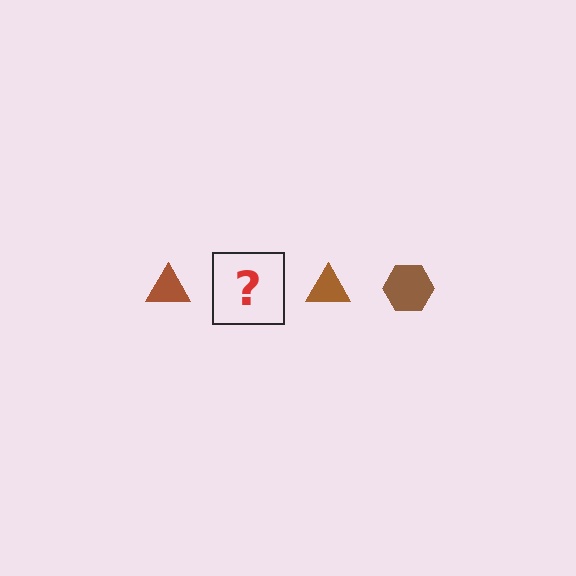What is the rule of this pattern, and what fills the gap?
The rule is that the pattern cycles through triangle, hexagon shapes in brown. The gap should be filled with a brown hexagon.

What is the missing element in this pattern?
The missing element is a brown hexagon.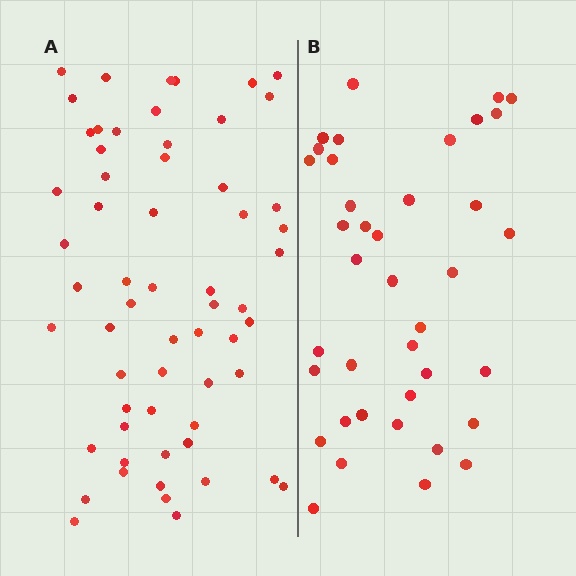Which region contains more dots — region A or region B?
Region A (the left region) has more dots.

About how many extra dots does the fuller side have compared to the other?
Region A has approximately 20 more dots than region B.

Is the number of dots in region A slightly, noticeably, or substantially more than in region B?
Region A has substantially more. The ratio is roughly 1.5 to 1.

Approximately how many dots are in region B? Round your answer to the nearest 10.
About 40 dots. (The exact count is 39, which rounds to 40.)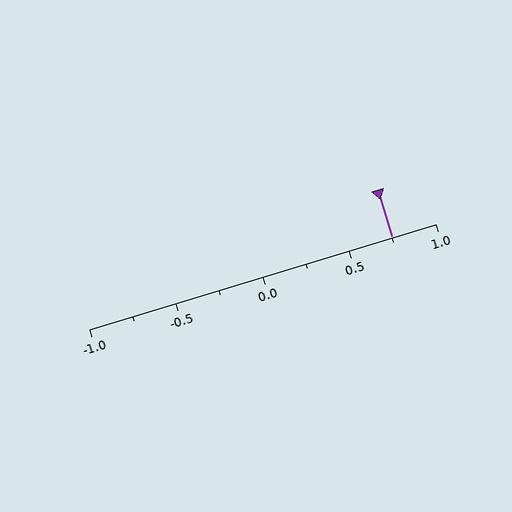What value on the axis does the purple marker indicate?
The marker indicates approximately 0.75.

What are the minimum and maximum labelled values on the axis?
The axis runs from -1.0 to 1.0.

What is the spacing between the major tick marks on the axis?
The major ticks are spaced 0.5 apart.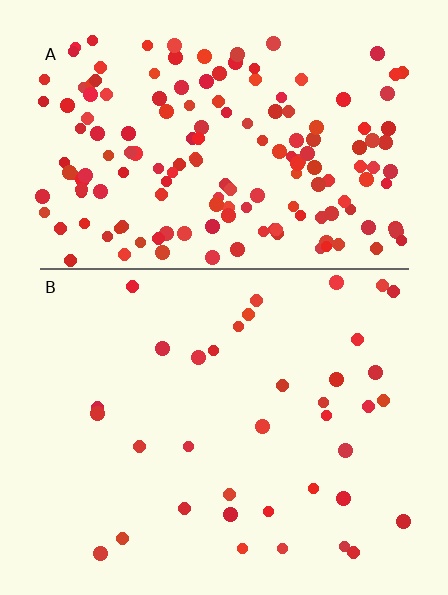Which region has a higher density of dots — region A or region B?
A (the top).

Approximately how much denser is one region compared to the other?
Approximately 4.5× — region A over region B.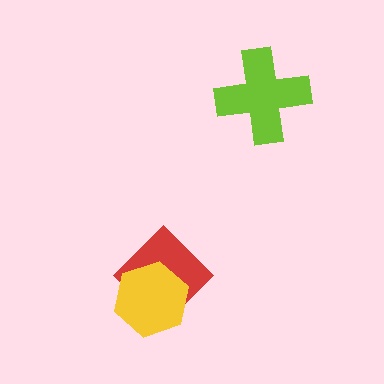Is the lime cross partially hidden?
No, no other shape covers it.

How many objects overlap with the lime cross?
0 objects overlap with the lime cross.